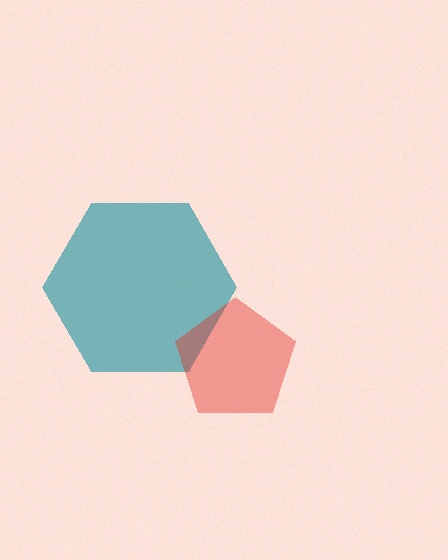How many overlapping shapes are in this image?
There are 2 overlapping shapes in the image.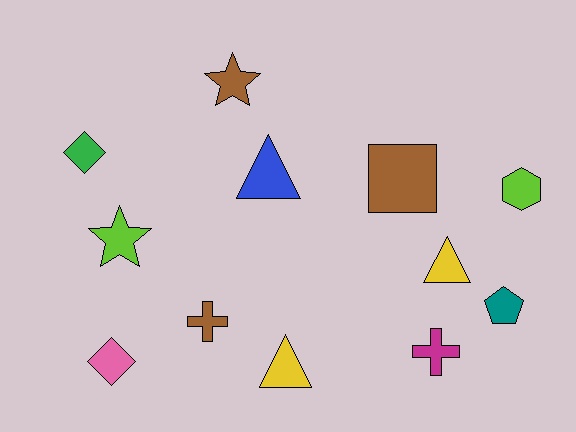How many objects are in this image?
There are 12 objects.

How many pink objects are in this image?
There is 1 pink object.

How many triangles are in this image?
There are 3 triangles.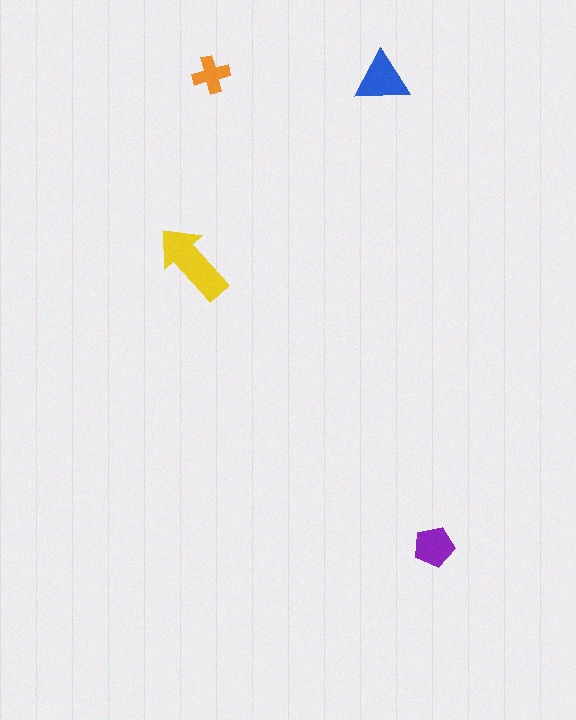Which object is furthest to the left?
The yellow arrow is leftmost.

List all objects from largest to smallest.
The yellow arrow, the blue triangle, the purple pentagon, the orange cross.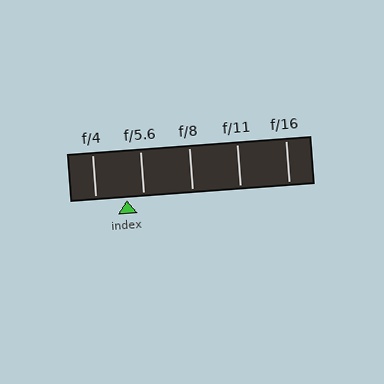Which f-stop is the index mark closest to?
The index mark is closest to f/5.6.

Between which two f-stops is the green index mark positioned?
The index mark is between f/4 and f/5.6.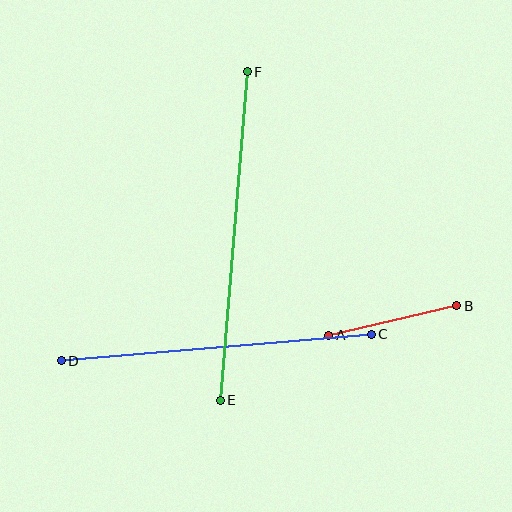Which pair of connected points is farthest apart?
Points E and F are farthest apart.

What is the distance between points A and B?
The distance is approximately 131 pixels.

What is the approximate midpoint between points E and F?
The midpoint is at approximately (234, 236) pixels.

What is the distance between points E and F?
The distance is approximately 330 pixels.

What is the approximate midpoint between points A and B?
The midpoint is at approximately (393, 321) pixels.